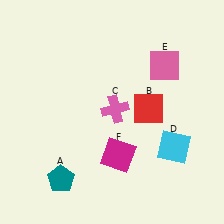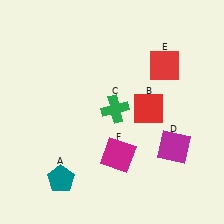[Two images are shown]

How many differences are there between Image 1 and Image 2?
There are 3 differences between the two images.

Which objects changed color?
C changed from pink to green. D changed from cyan to magenta. E changed from pink to red.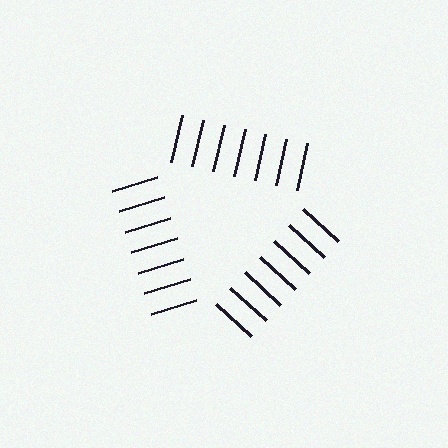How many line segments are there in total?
21 — 7 along each of the 3 edges.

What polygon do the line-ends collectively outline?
An illusory triangle — the line segments terminate on its edges but no continuous stroke is drawn.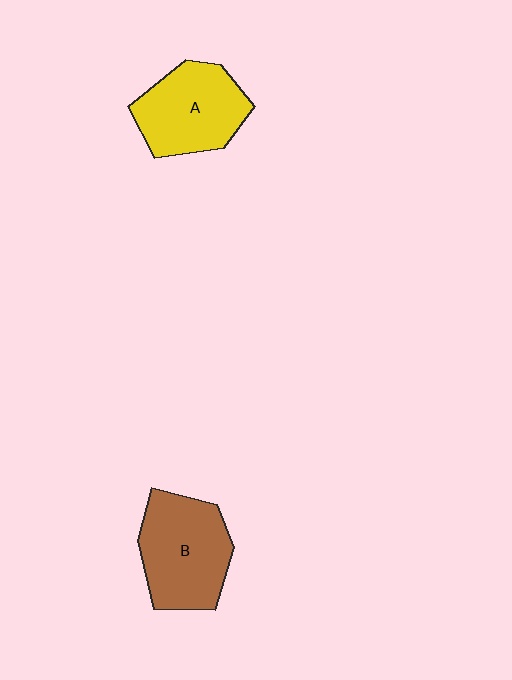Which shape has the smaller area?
Shape A (yellow).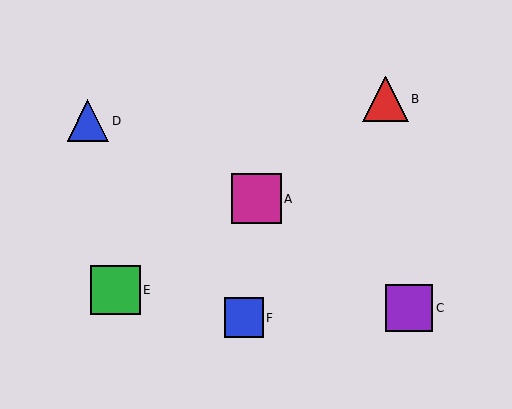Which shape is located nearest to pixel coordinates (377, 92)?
The red triangle (labeled B) at (386, 99) is nearest to that location.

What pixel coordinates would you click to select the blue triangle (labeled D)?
Click at (88, 121) to select the blue triangle D.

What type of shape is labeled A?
Shape A is a magenta square.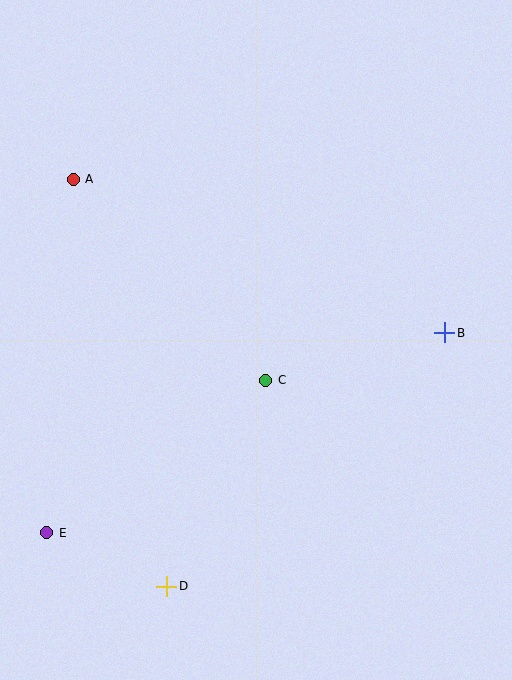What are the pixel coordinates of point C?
Point C is at (266, 380).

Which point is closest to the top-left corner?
Point A is closest to the top-left corner.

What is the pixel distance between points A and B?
The distance between A and B is 402 pixels.